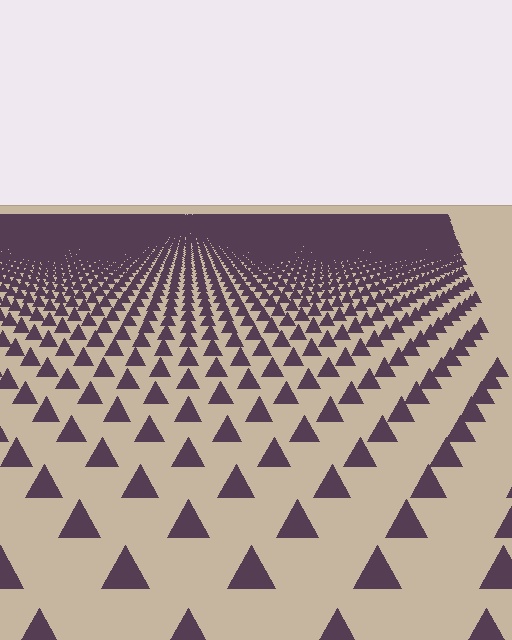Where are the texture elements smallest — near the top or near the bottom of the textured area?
Near the top.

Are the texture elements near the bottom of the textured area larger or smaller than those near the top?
Larger. Near the bottom, elements are closer to the viewer and appear at a bigger on-screen size.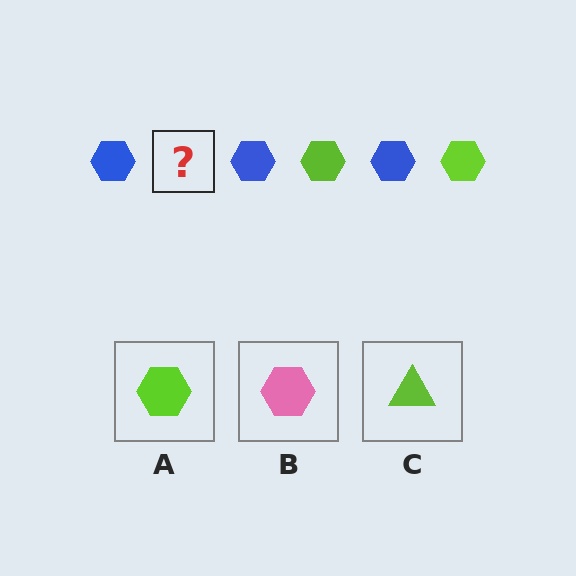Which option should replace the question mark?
Option A.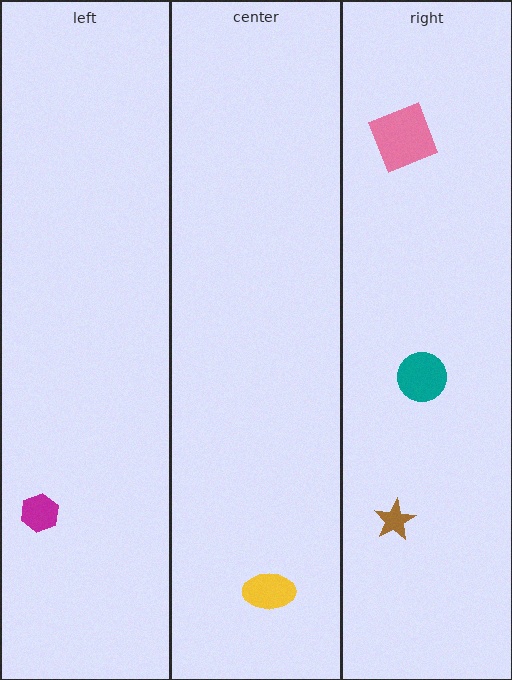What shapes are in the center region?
The yellow ellipse.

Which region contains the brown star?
The right region.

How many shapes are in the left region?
1.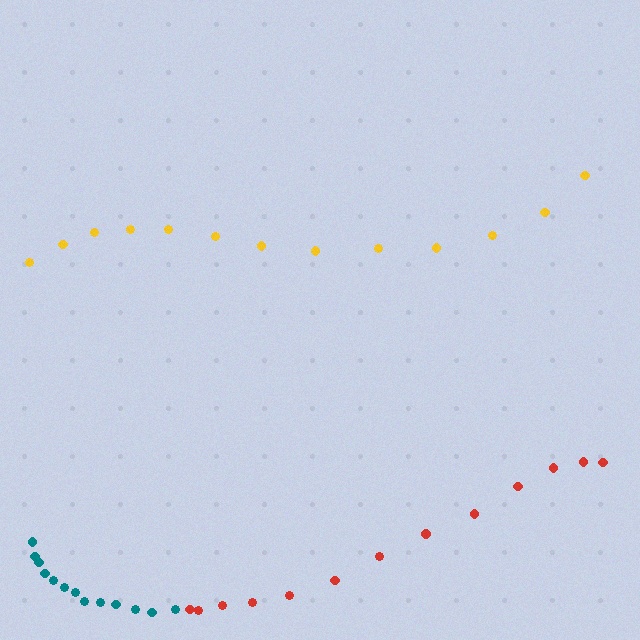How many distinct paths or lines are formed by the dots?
There are 3 distinct paths.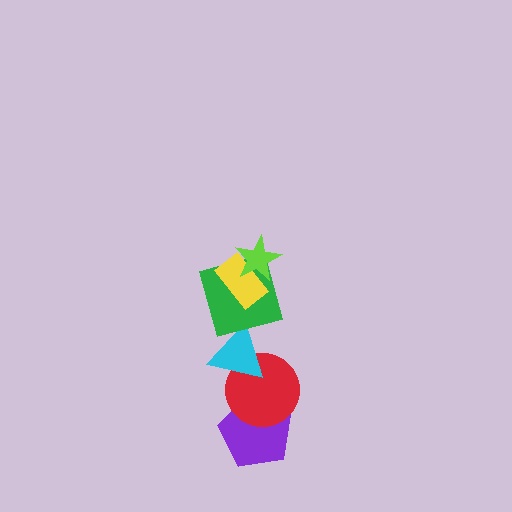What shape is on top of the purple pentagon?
The red circle is on top of the purple pentagon.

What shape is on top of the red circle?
The cyan triangle is on top of the red circle.